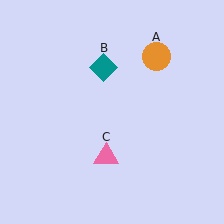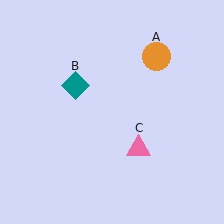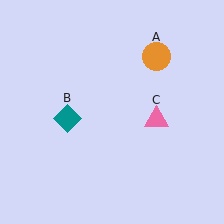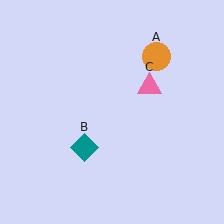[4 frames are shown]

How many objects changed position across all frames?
2 objects changed position: teal diamond (object B), pink triangle (object C).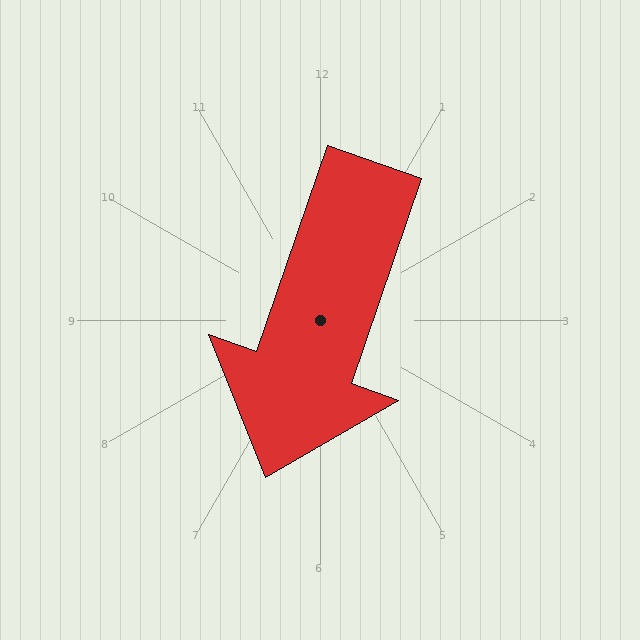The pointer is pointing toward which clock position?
Roughly 7 o'clock.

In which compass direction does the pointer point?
South.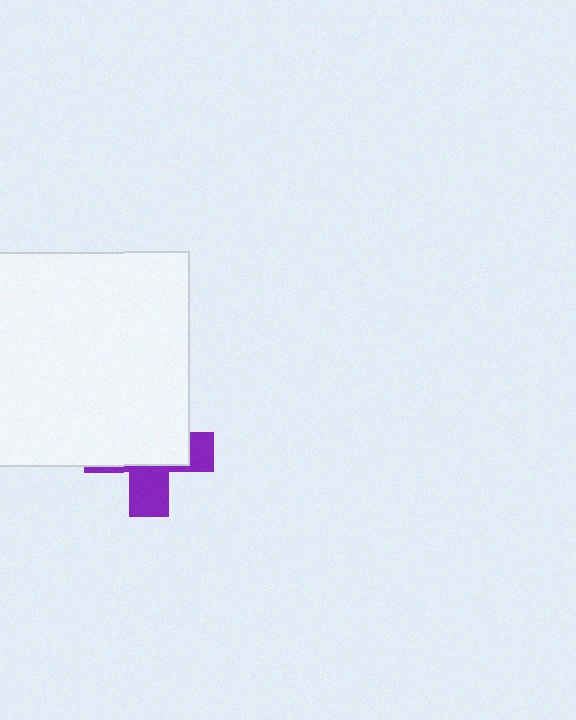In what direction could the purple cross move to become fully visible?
The purple cross could move down. That would shift it out from behind the white rectangle entirely.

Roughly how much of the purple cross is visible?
A small part of it is visible (roughly 39%).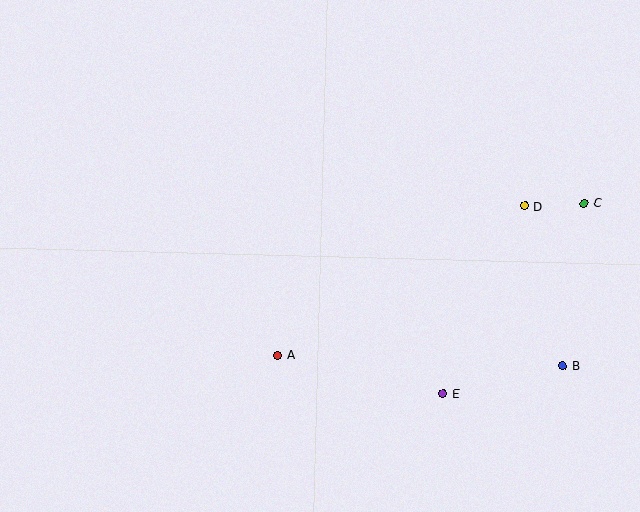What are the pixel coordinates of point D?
Point D is at (525, 206).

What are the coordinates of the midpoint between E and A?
The midpoint between E and A is at (361, 374).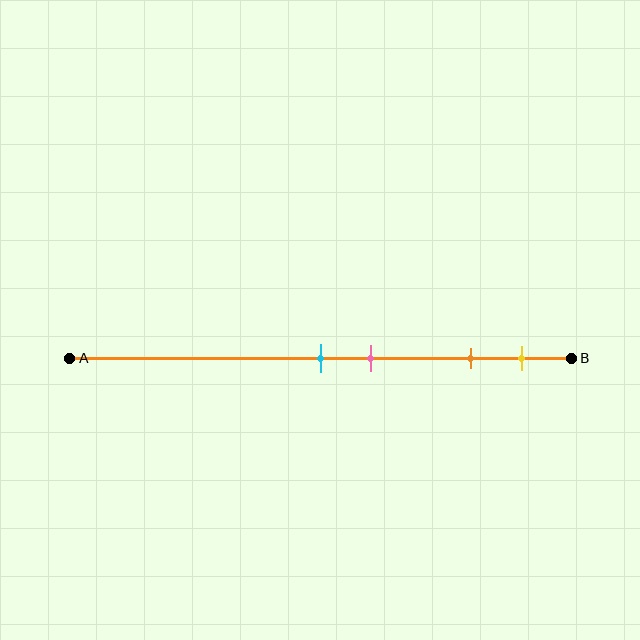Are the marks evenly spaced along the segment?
No, the marks are not evenly spaced.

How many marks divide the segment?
There are 4 marks dividing the segment.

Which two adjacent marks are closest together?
The cyan and pink marks are the closest adjacent pair.